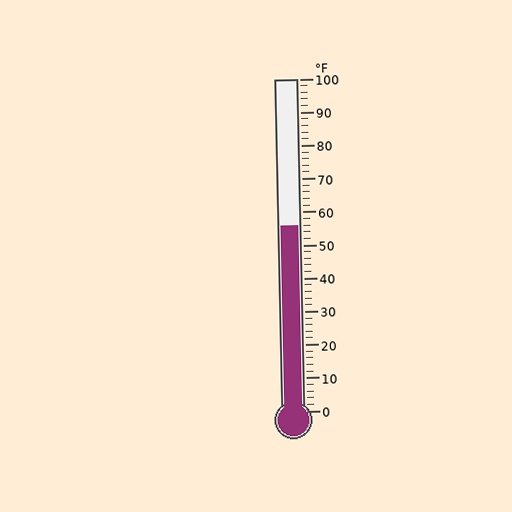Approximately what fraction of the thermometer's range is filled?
The thermometer is filled to approximately 55% of its range.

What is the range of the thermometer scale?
The thermometer scale ranges from 0°F to 100°F.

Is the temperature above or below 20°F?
The temperature is above 20°F.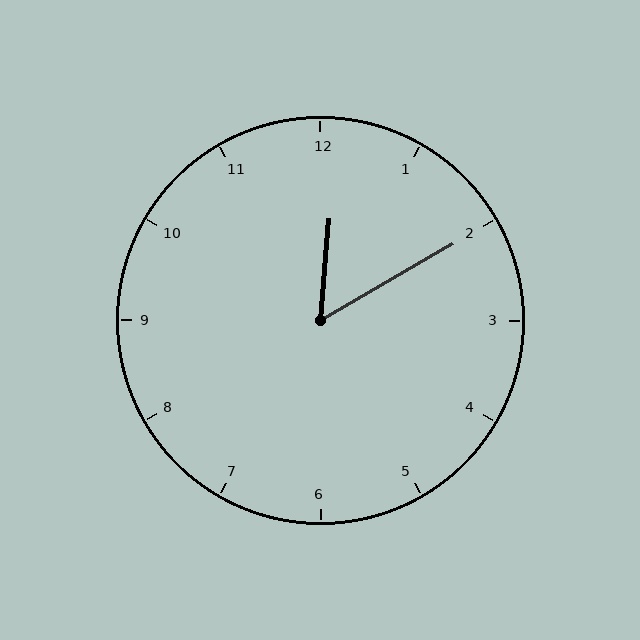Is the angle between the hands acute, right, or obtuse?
It is acute.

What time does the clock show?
12:10.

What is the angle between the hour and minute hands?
Approximately 55 degrees.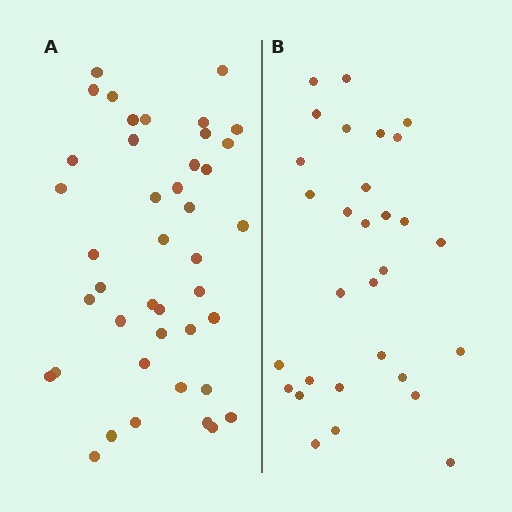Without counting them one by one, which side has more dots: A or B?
Region A (the left region) has more dots.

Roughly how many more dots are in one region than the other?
Region A has roughly 12 or so more dots than region B.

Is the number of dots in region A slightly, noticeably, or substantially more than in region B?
Region A has noticeably more, but not dramatically so. The ratio is roughly 1.4 to 1.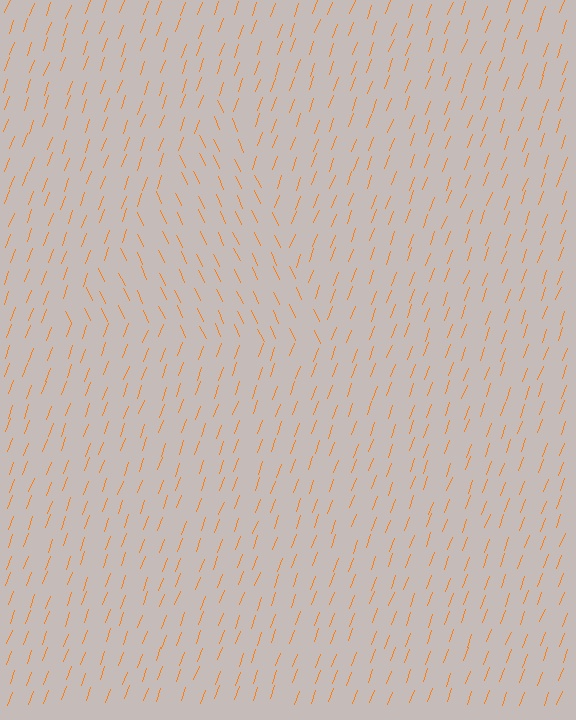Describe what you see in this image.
The image is filled with small orange line segments. A triangle region in the image has lines oriented differently from the surrounding lines, creating a visible texture boundary.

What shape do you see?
I see a triangle.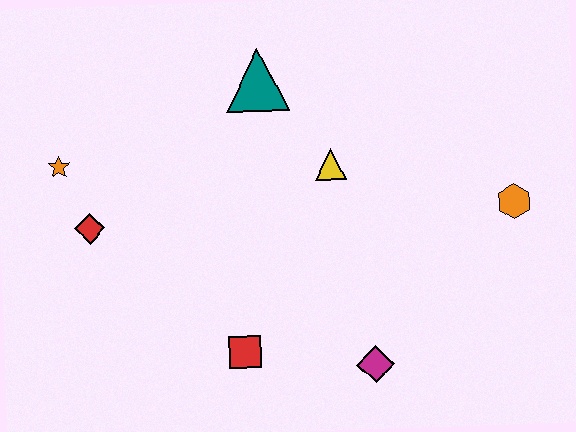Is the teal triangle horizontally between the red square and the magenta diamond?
Yes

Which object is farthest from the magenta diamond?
The orange star is farthest from the magenta diamond.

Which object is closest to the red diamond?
The orange star is closest to the red diamond.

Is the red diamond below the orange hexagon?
Yes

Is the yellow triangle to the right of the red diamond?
Yes